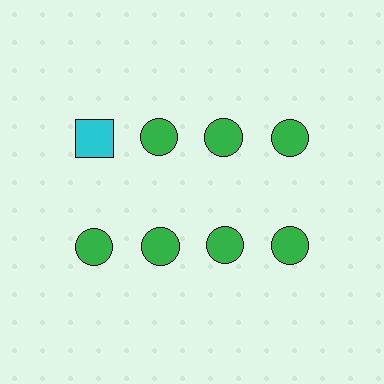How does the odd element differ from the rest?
It differs in both color (cyan instead of green) and shape (square instead of circle).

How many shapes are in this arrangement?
There are 8 shapes arranged in a grid pattern.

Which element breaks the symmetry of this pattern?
The cyan square in the top row, leftmost column breaks the symmetry. All other shapes are green circles.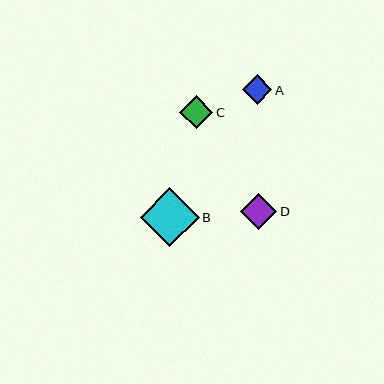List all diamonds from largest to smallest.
From largest to smallest: B, D, C, A.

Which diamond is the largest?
Diamond B is the largest with a size of approximately 58 pixels.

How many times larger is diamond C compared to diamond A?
Diamond C is approximately 1.1 times the size of diamond A.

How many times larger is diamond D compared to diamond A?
Diamond D is approximately 1.2 times the size of diamond A.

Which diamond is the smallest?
Diamond A is the smallest with a size of approximately 30 pixels.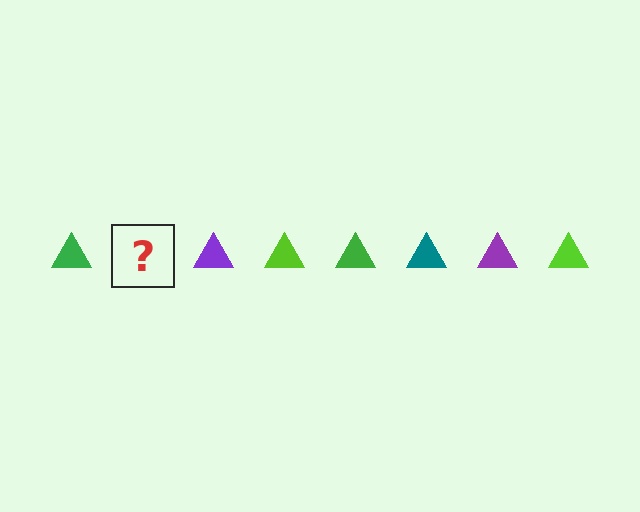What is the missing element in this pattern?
The missing element is a teal triangle.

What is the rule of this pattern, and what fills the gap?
The rule is that the pattern cycles through green, teal, purple, lime triangles. The gap should be filled with a teal triangle.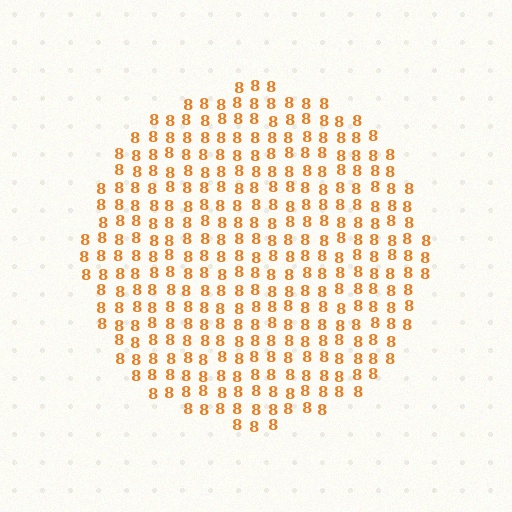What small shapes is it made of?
It is made of small digit 8's.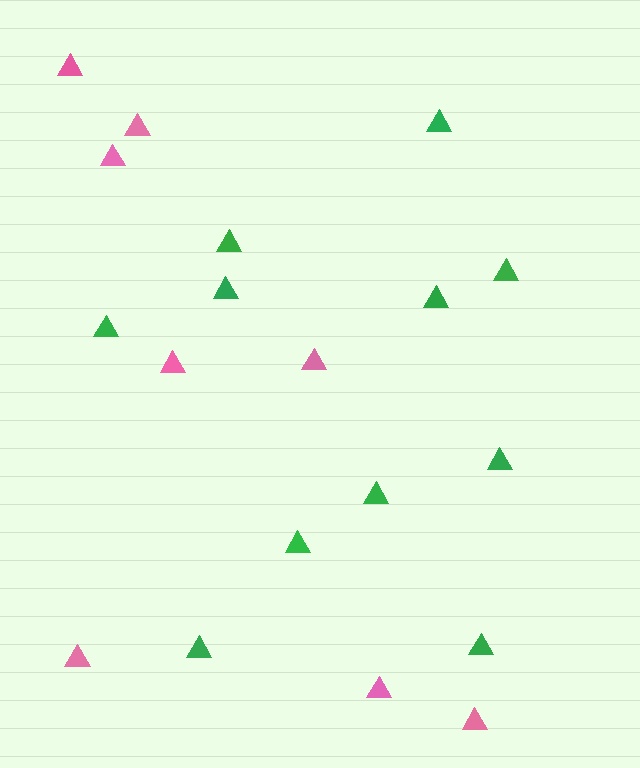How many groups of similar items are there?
There are 2 groups: one group of pink triangles (8) and one group of green triangles (11).